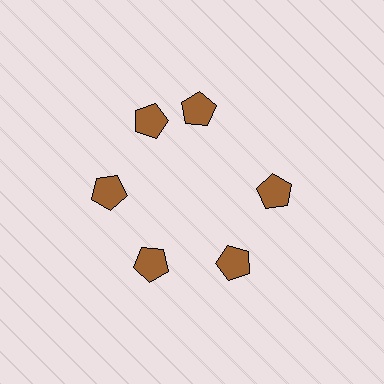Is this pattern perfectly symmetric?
No. The 6 brown pentagons are arranged in a ring, but one element near the 1 o'clock position is rotated out of alignment along the ring, breaking the 6-fold rotational symmetry.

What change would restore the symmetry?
The symmetry would be restored by rotating it back into even spacing with its neighbors so that all 6 pentagons sit at equal angles and equal distance from the center.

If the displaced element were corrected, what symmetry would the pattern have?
It would have 6-fold rotational symmetry — the pattern would map onto itself every 60 degrees.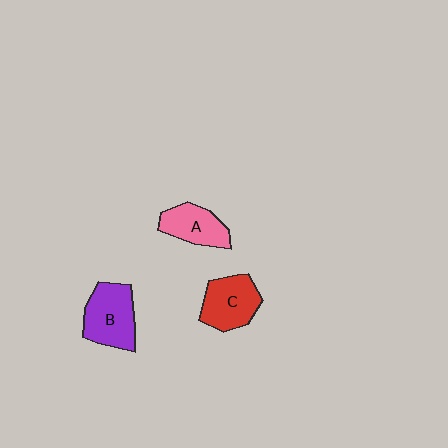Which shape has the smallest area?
Shape A (pink).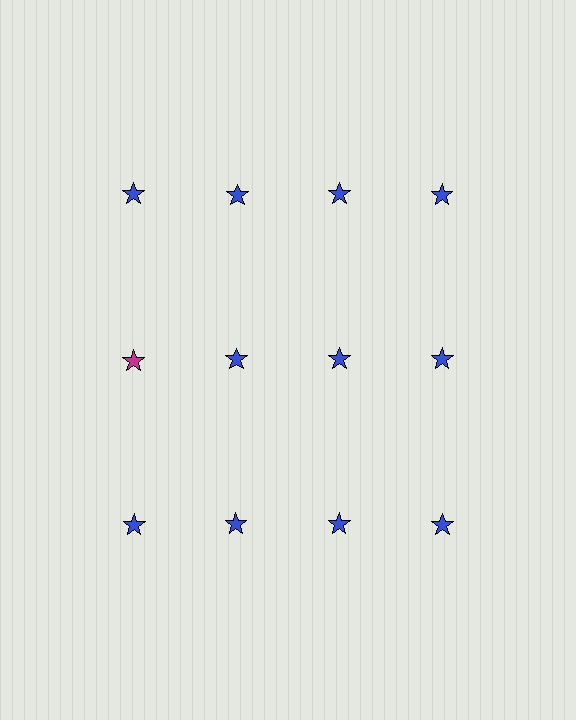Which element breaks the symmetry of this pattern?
The magenta star in the second row, leftmost column breaks the symmetry. All other shapes are blue stars.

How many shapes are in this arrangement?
There are 12 shapes arranged in a grid pattern.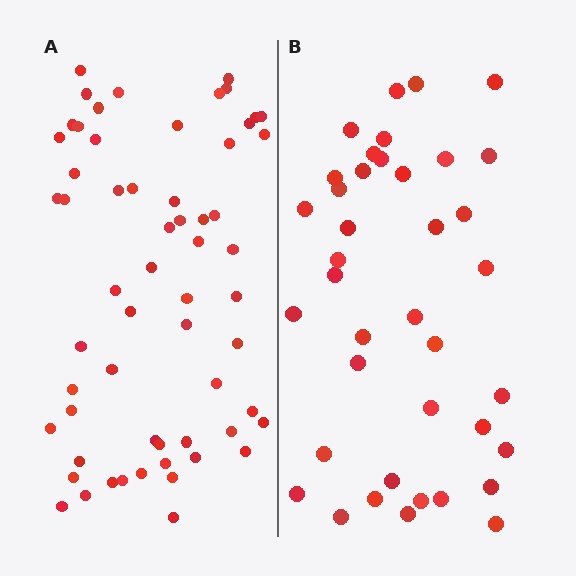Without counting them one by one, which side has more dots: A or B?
Region A (the left region) has more dots.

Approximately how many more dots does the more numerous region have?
Region A has approximately 20 more dots than region B.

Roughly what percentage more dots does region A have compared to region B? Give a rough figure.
About 55% more.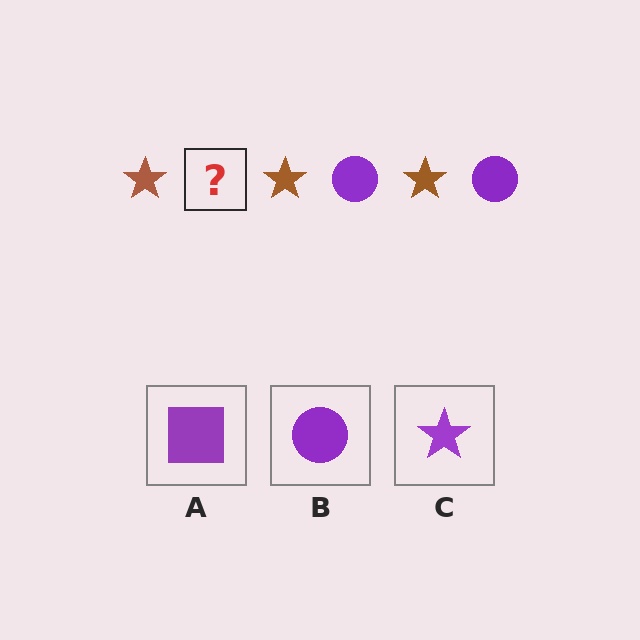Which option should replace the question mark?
Option B.